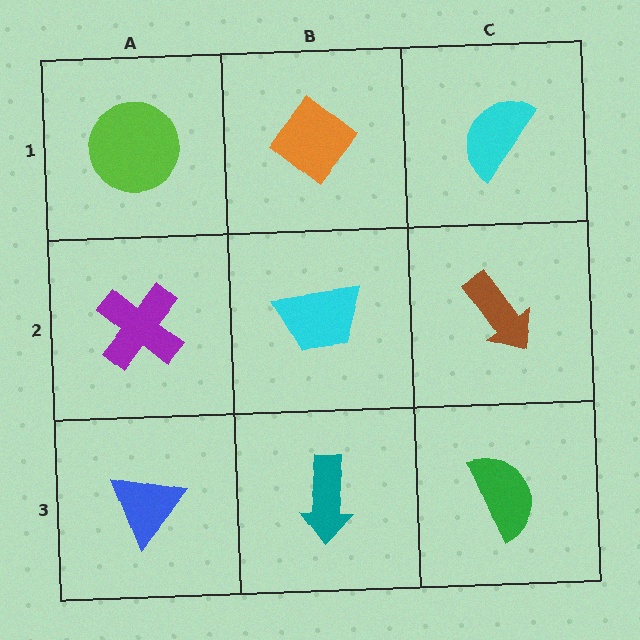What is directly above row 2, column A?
A lime circle.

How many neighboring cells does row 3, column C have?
2.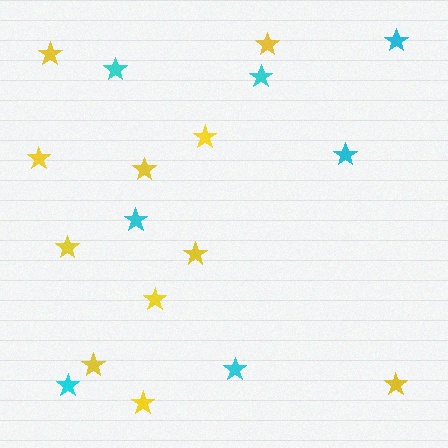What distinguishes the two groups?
There are 2 groups: one group of yellow stars (11) and one group of cyan stars (7).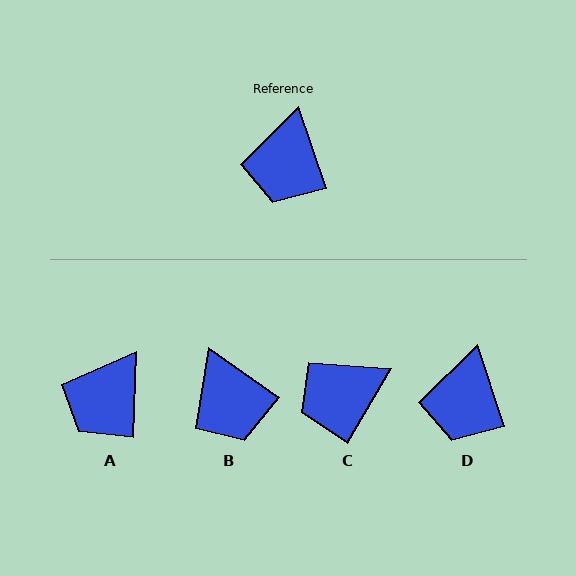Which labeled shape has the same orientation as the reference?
D.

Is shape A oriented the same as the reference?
No, it is off by about 21 degrees.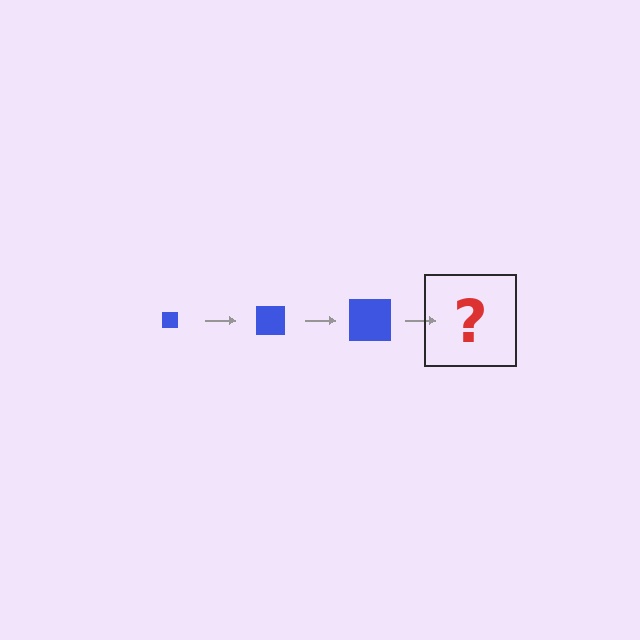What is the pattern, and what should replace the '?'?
The pattern is that the square gets progressively larger each step. The '?' should be a blue square, larger than the previous one.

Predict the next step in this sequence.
The next step is a blue square, larger than the previous one.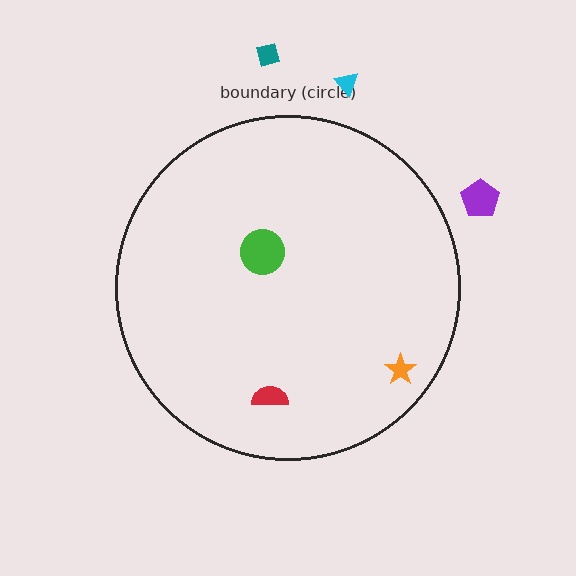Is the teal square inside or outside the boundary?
Outside.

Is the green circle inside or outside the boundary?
Inside.